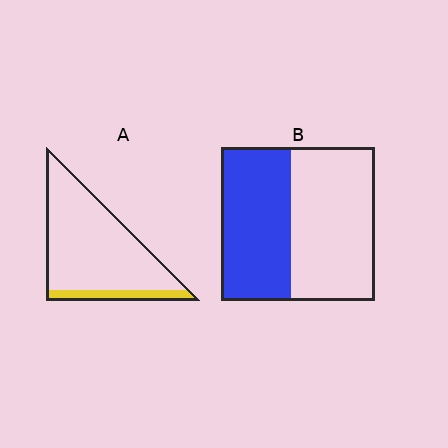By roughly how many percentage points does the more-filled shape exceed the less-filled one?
By roughly 30 percentage points (B over A).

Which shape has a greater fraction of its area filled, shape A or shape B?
Shape B.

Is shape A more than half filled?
No.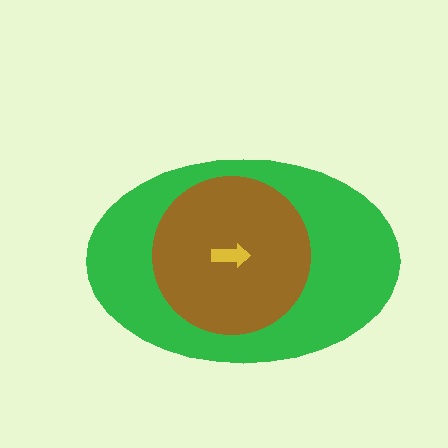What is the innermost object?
The yellow arrow.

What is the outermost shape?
The green ellipse.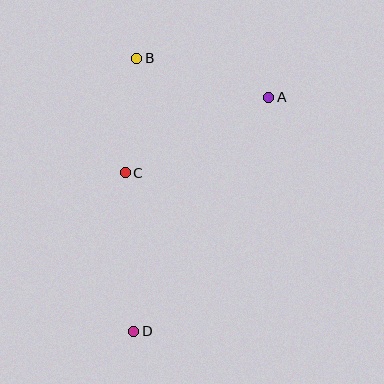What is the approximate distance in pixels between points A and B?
The distance between A and B is approximately 138 pixels.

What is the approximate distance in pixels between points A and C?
The distance between A and C is approximately 162 pixels.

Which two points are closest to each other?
Points B and C are closest to each other.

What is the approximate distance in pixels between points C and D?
The distance between C and D is approximately 159 pixels.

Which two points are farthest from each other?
Points B and D are farthest from each other.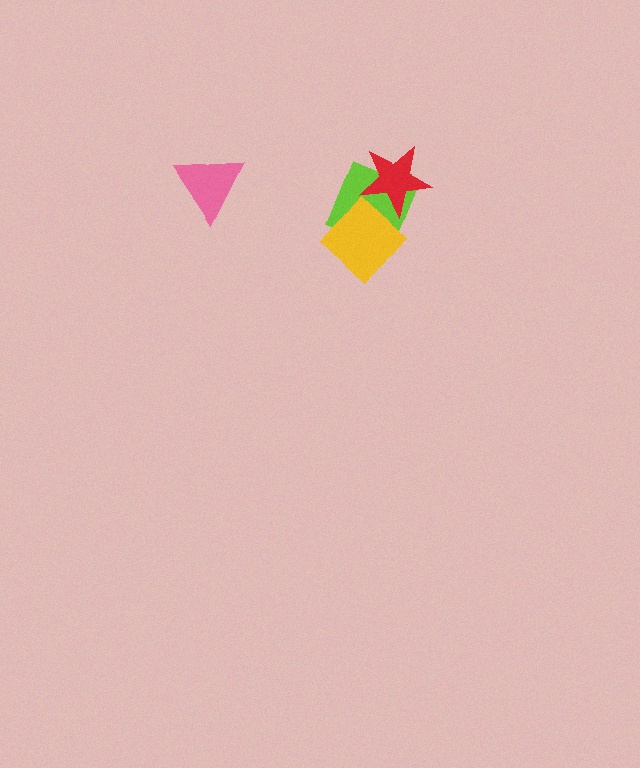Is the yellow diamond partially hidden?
No, no other shape covers it.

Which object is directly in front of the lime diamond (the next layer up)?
The yellow diamond is directly in front of the lime diamond.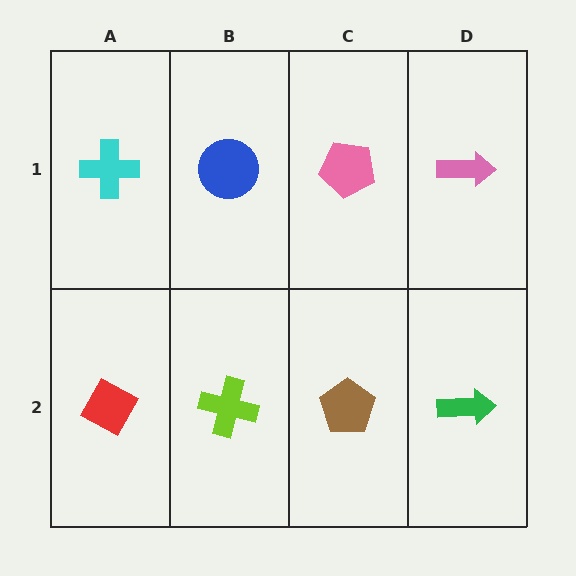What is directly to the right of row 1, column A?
A blue circle.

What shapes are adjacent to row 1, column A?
A red diamond (row 2, column A), a blue circle (row 1, column B).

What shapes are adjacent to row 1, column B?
A lime cross (row 2, column B), a cyan cross (row 1, column A), a pink pentagon (row 1, column C).